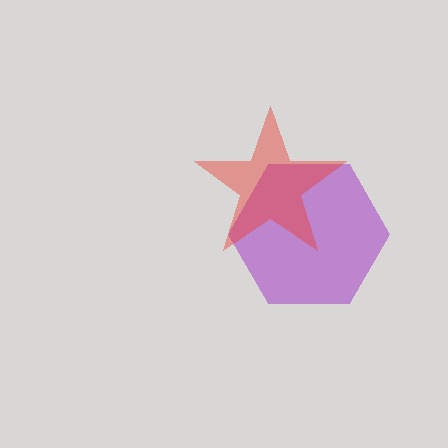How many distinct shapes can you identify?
There are 2 distinct shapes: a purple hexagon, a red star.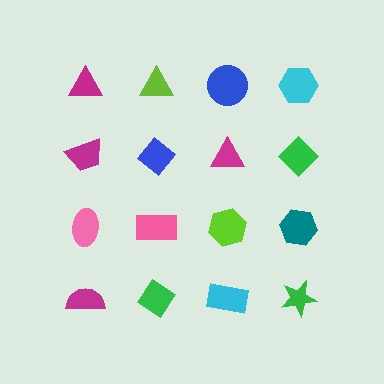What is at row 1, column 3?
A blue circle.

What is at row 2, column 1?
A magenta trapezoid.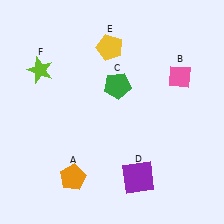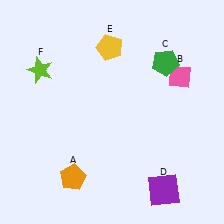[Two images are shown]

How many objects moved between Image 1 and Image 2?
2 objects moved between the two images.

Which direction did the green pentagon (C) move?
The green pentagon (C) moved right.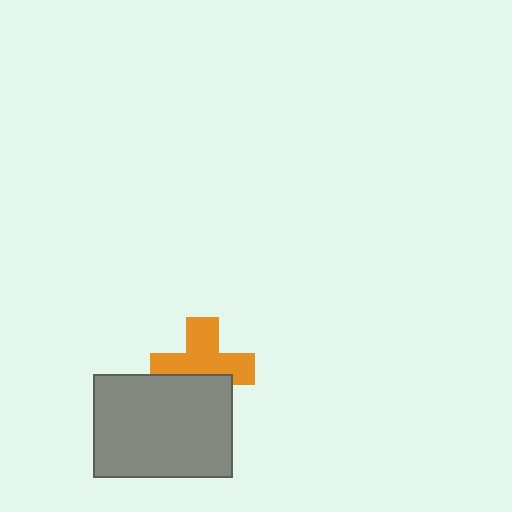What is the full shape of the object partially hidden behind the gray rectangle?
The partially hidden object is an orange cross.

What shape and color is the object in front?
The object in front is a gray rectangle.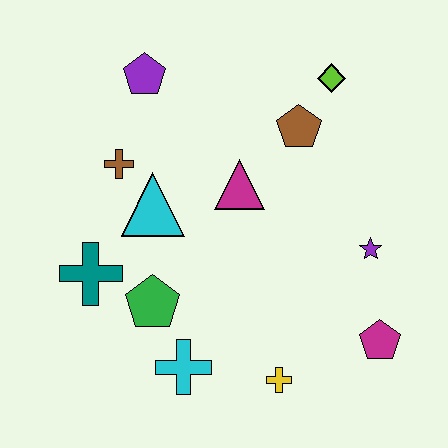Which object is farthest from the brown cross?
The magenta pentagon is farthest from the brown cross.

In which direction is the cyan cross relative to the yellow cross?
The cyan cross is to the left of the yellow cross.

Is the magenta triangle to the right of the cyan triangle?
Yes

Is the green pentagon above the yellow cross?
Yes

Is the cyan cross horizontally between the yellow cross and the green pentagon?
Yes